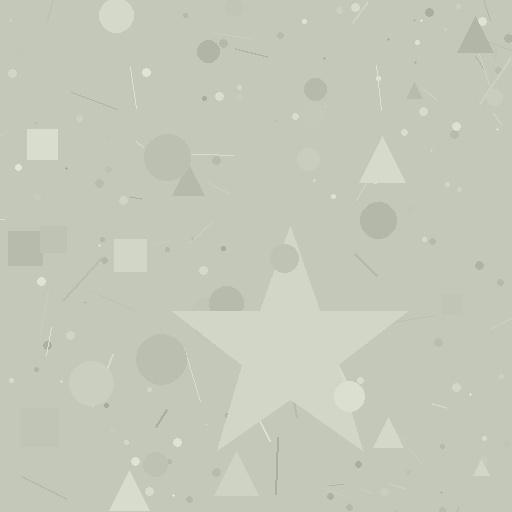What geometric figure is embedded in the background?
A star is embedded in the background.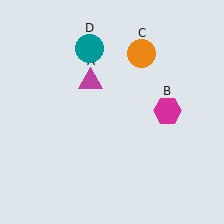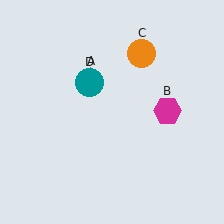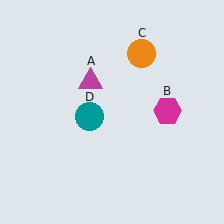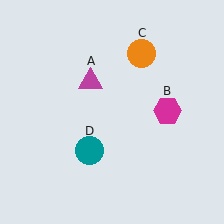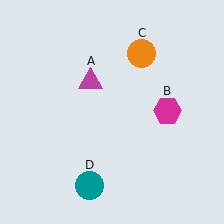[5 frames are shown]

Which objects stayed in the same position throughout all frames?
Magenta triangle (object A) and magenta hexagon (object B) and orange circle (object C) remained stationary.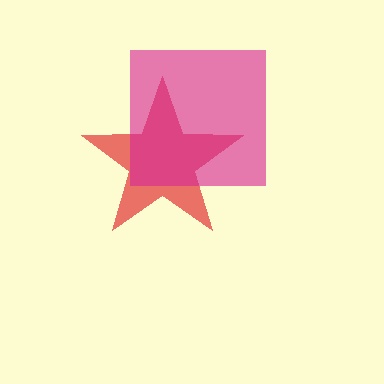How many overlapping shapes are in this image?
There are 2 overlapping shapes in the image.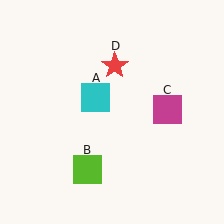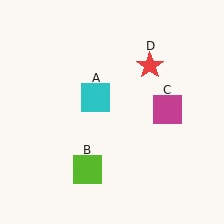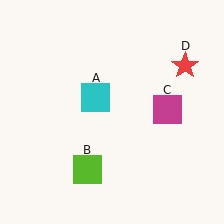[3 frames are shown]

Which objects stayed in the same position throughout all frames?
Cyan square (object A) and lime square (object B) and magenta square (object C) remained stationary.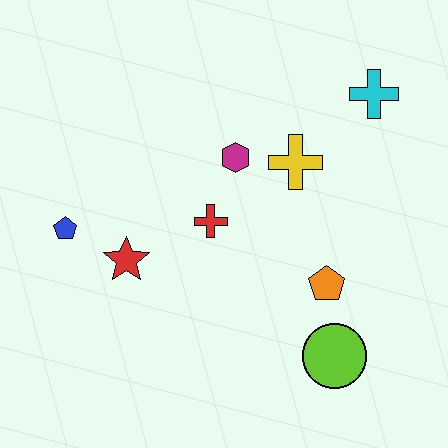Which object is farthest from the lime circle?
The blue pentagon is farthest from the lime circle.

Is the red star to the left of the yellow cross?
Yes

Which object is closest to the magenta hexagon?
The yellow cross is closest to the magenta hexagon.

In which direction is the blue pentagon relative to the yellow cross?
The blue pentagon is to the left of the yellow cross.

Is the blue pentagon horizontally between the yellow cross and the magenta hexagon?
No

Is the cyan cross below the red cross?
No